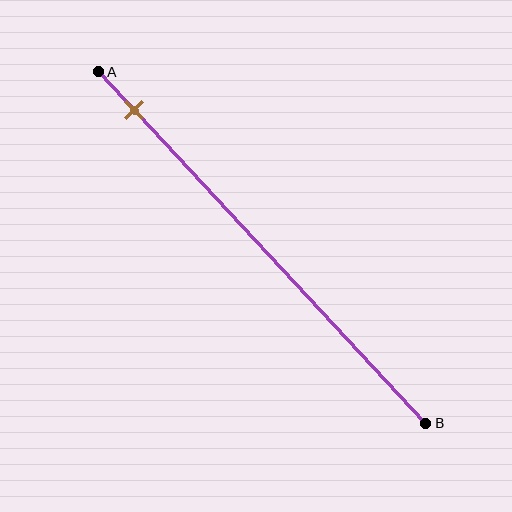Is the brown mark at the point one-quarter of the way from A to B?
No, the mark is at about 10% from A, not at the 25% one-quarter point.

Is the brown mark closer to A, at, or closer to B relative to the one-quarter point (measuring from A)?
The brown mark is closer to point A than the one-quarter point of segment AB.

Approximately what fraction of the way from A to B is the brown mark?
The brown mark is approximately 10% of the way from A to B.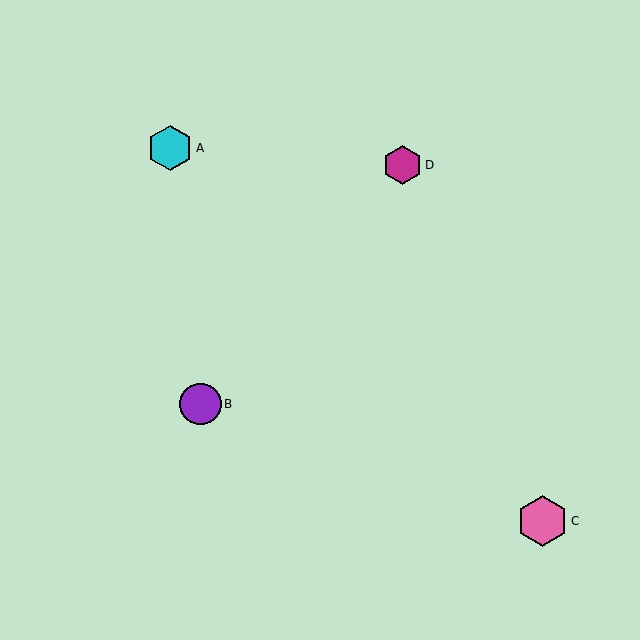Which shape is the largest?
The pink hexagon (labeled C) is the largest.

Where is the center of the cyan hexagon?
The center of the cyan hexagon is at (170, 148).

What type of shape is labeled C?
Shape C is a pink hexagon.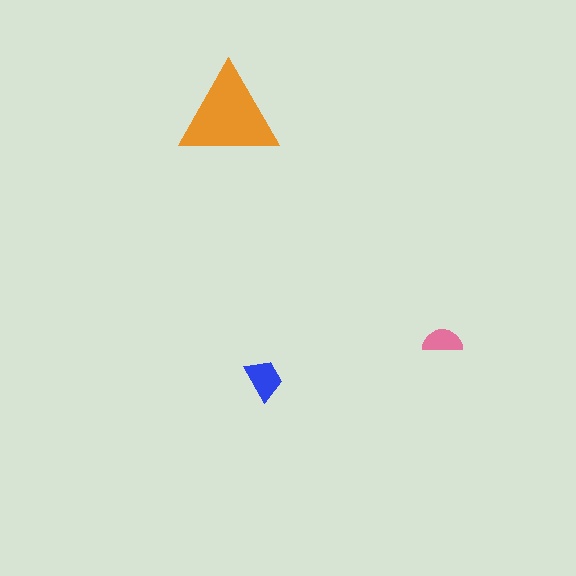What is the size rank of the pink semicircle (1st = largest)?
3rd.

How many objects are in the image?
There are 3 objects in the image.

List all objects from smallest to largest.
The pink semicircle, the blue trapezoid, the orange triangle.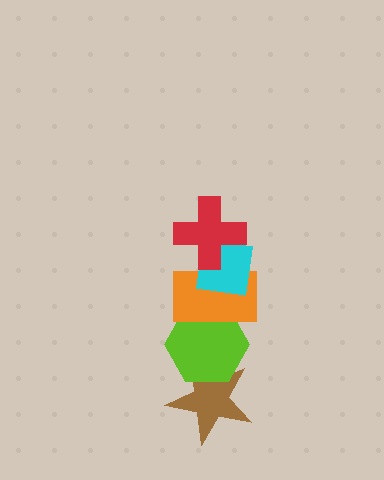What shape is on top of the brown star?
The lime hexagon is on top of the brown star.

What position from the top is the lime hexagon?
The lime hexagon is 4th from the top.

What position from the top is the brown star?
The brown star is 5th from the top.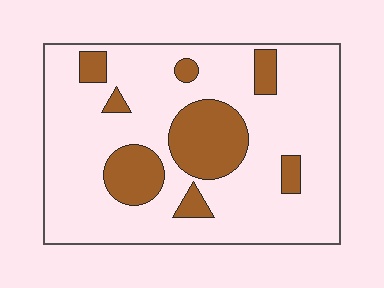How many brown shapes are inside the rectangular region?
8.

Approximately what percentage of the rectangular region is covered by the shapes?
Approximately 20%.